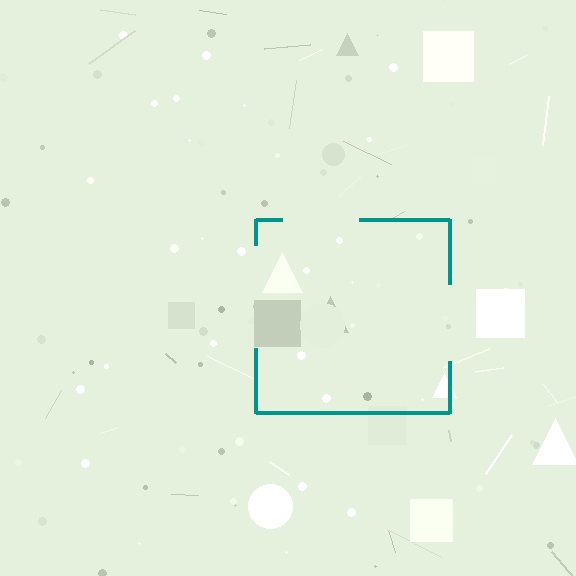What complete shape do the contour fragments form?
The contour fragments form a square.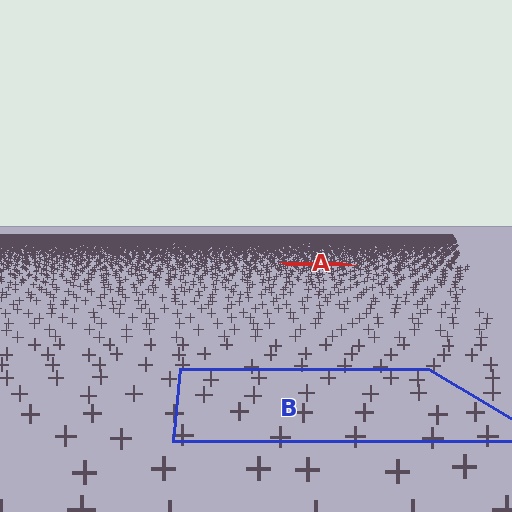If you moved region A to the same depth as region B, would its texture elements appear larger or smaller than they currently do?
They would appear larger. At a closer depth, the same texture elements are projected at a bigger on-screen size.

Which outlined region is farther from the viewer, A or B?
Region A is farther from the viewer — the texture elements inside it appear smaller and more densely packed.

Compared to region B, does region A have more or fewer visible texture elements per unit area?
Region A has more texture elements per unit area — they are packed more densely because it is farther away.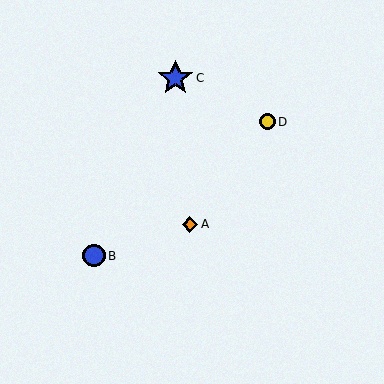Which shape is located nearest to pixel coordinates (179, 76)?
The blue star (labeled C) at (175, 78) is nearest to that location.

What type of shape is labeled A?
Shape A is an orange diamond.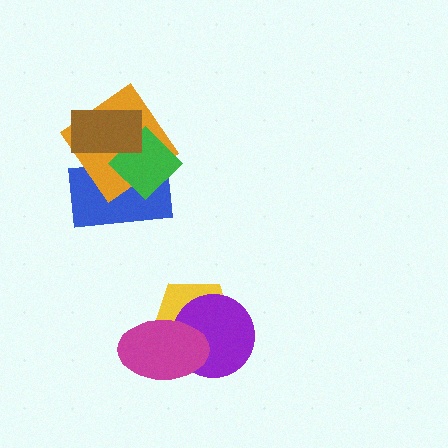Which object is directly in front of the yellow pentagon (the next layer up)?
The purple circle is directly in front of the yellow pentagon.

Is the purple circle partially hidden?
Yes, it is partially covered by another shape.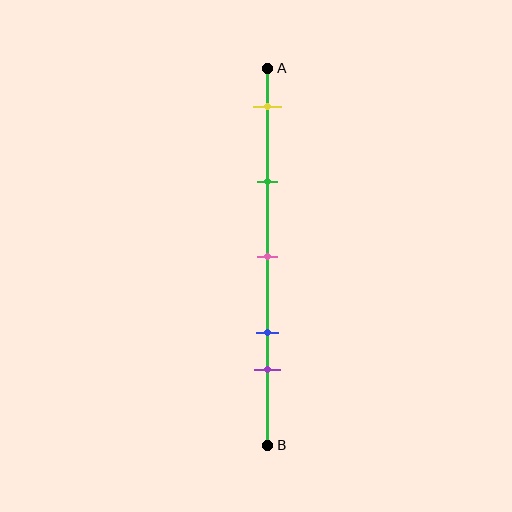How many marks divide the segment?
There are 5 marks dividing the segment.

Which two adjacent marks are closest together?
The blue and purple marks are the closest adjacent pair.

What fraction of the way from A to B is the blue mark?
The blue mark is approximately 70% (0.7) of the way from A to B.